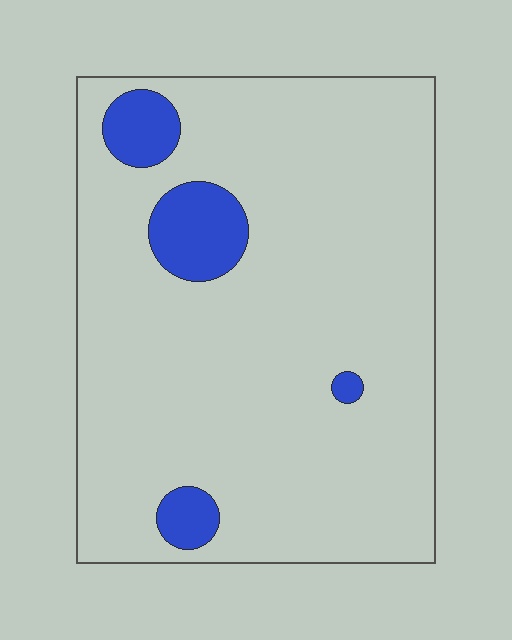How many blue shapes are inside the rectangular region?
4.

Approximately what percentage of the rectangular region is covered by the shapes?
Approximately 10%.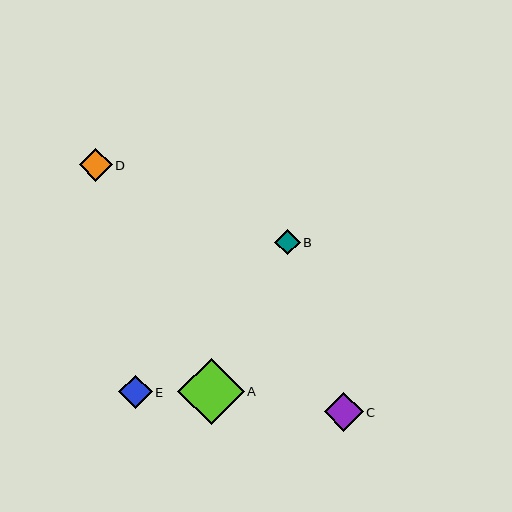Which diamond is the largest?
Diamond A is the largest with a size of approximately 66 pixels.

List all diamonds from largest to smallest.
From largest to smallest: A, C, E, D, B.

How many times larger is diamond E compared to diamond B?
Diamond E is approximately 1.3 times the size of diamond B.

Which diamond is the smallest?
Diamond B is the smallest with a size of approximately 25 pixels.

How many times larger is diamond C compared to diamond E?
Diamond C is approximately 1.1 times the size of diamond E.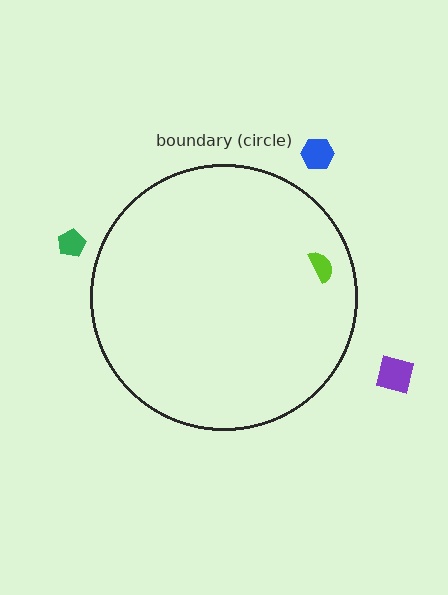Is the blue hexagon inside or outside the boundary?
Outside.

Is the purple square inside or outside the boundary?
Outside.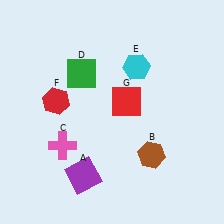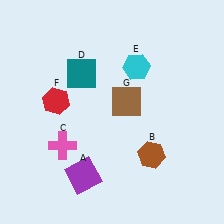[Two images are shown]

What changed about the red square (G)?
In Image 1, G is red. In Image 2, it changed to brown.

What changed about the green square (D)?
In Image 1, D is green. In Image 2, it changed to teal.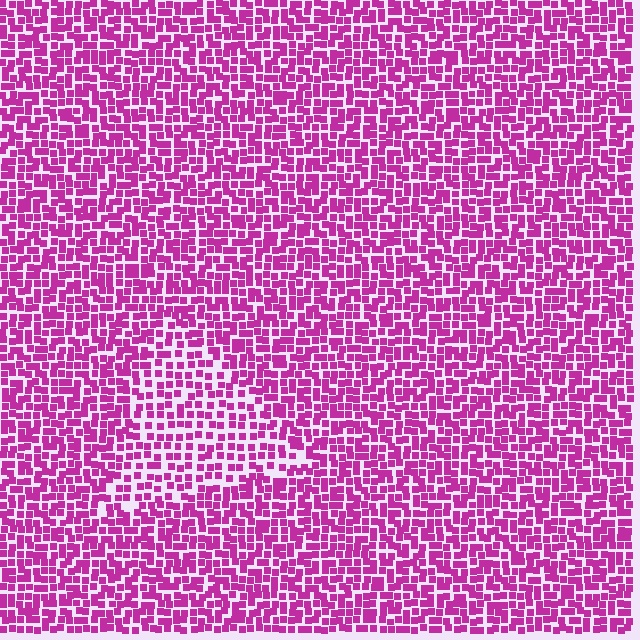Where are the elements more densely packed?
The elements are more densely packed outside the triangle boundary.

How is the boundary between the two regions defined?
The boundary is defined by a change in element density (approximately 1.6x ratio). All elements are the same color, size, and shape.